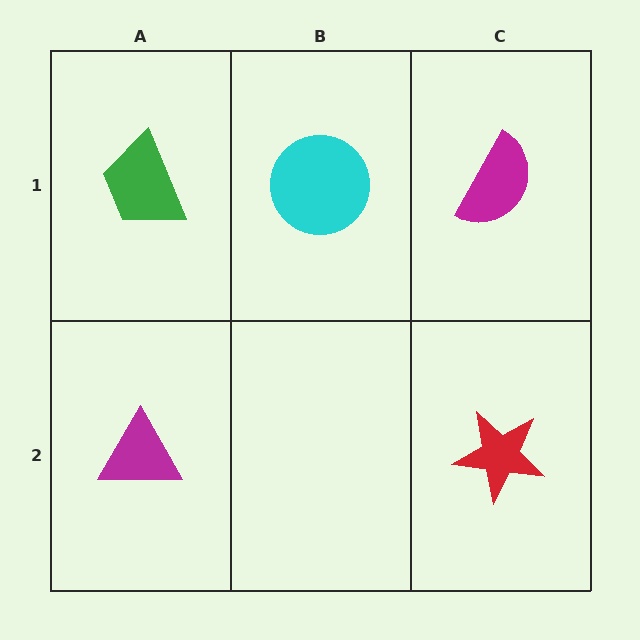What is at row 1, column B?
A cyan circle.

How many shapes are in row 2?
2 shapes.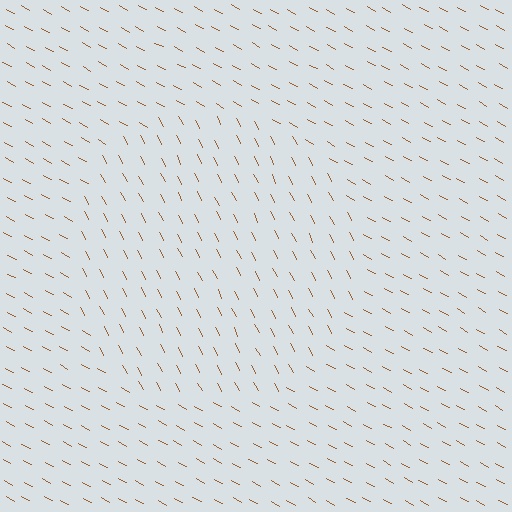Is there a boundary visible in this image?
Yes, there is a texture boundary formed by a change in line orientation.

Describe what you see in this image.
The image is filled with small brown line segments. A circle region in the image has lines oriented differently from the surrounding lines, creating a visible texture boundary.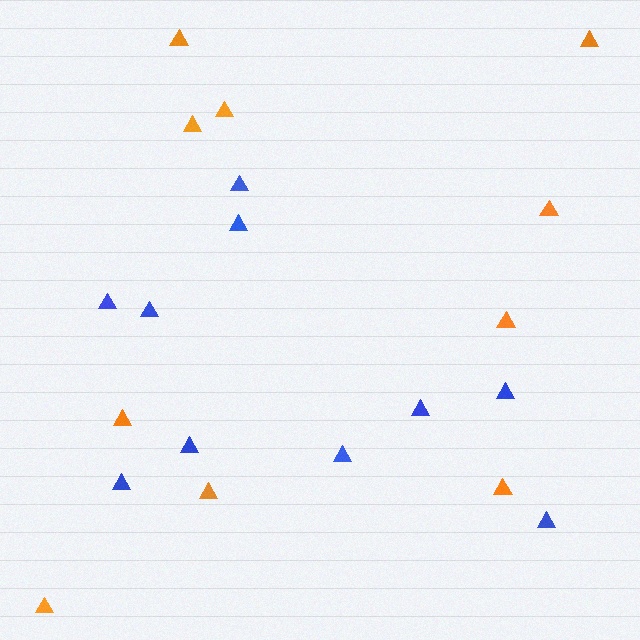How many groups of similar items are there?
There are 2 groups: one group of orange triangles (10) and one group of blue triangles (10).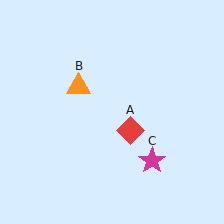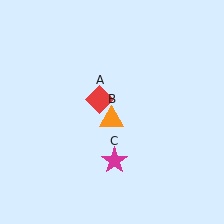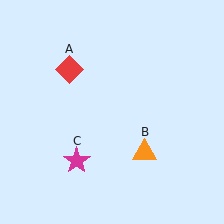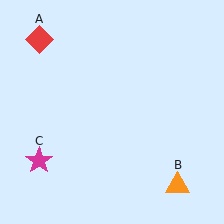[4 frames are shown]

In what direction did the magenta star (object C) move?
The magenta star (object C) moved left.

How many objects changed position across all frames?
3 objects changed position: red diamond (object A), orange triangle (object B), magenta star (object C).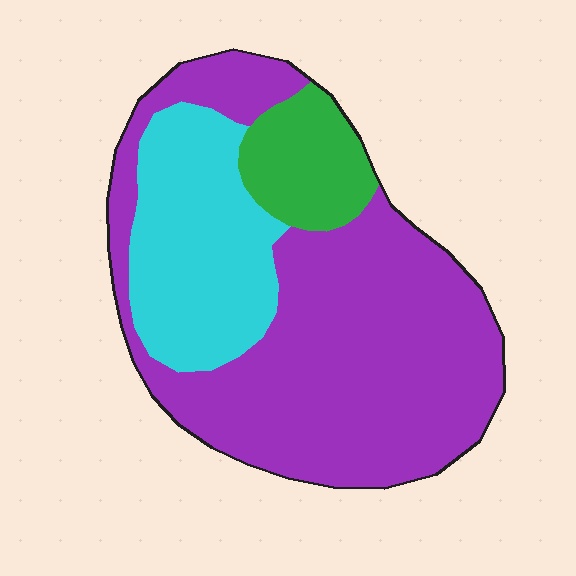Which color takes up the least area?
Green, at roughly 10%.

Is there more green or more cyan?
Cyan.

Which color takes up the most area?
Purple, at roughly 60%.